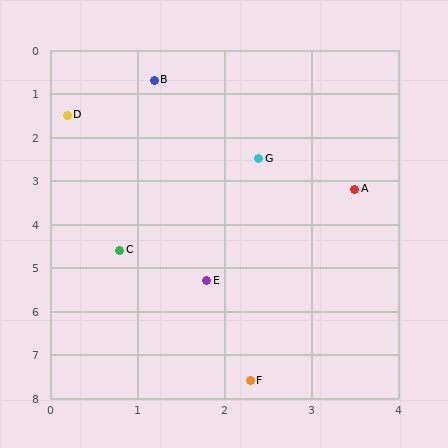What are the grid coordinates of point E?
Point E is at approximately (1.8, 5.3).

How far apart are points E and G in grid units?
Points E and G are about 2.9 grid units apart.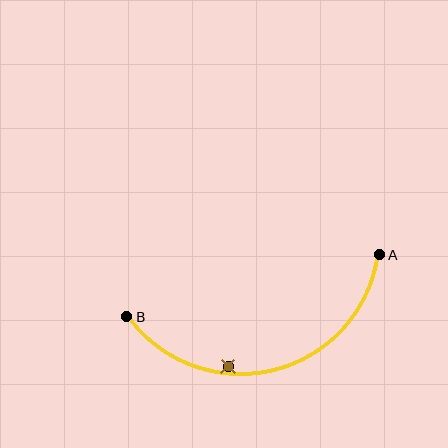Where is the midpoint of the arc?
The arc midpoint is the point on the curve farthest from the straight line joining A and B. It sits below that line.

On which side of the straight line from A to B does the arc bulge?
The arc bulges below the straight line connecting A and B.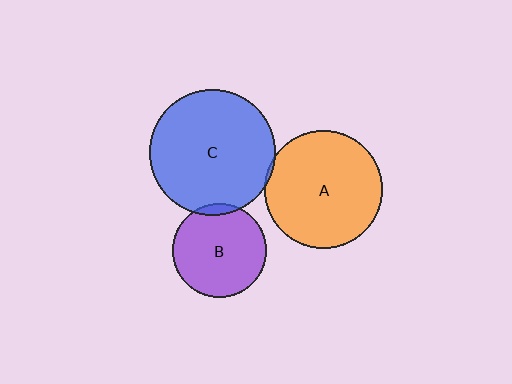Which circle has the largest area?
Circle C (blue).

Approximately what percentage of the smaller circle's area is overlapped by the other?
Approximately 5%.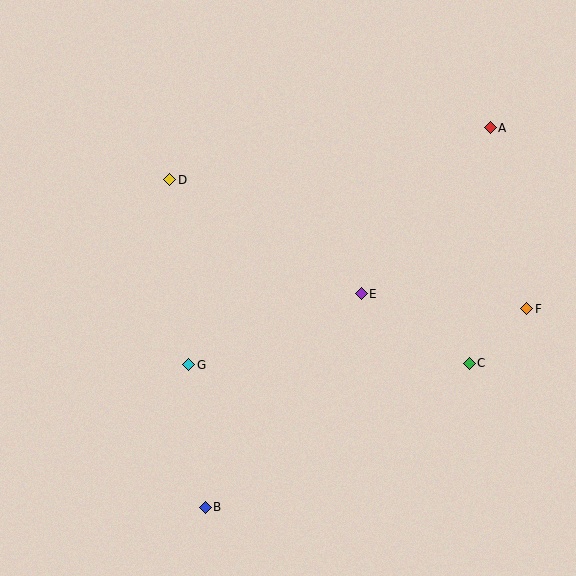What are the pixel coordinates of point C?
Point C is at (469, 364).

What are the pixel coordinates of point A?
Point A is at (490, 128).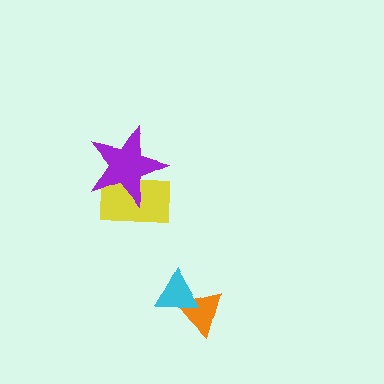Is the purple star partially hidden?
No, no other shape covers it.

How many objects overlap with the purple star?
1 object overlaps with the purple star.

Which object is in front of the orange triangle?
The cyan triangle is in front of the orange triangle.